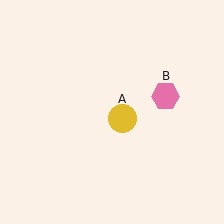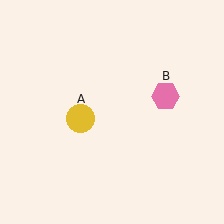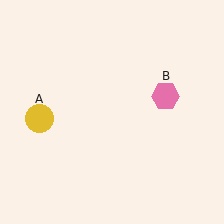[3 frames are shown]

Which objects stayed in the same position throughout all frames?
Pink hexagon (object B) remained stationary.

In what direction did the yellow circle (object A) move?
The yellow circle (object A) moved left.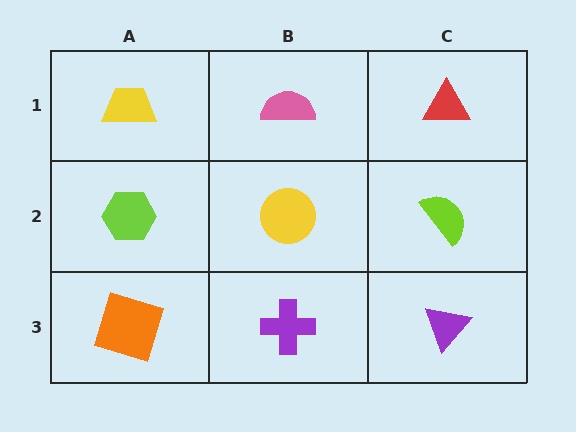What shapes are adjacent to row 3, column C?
A lime semicircle (row 2, column C), a purple cross (row 3, column B).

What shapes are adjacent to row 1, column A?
A lime hexagon (row 2, column A), a pink semicircle (row 1, column B).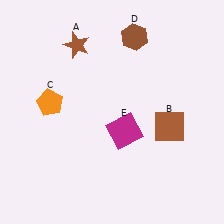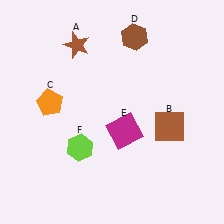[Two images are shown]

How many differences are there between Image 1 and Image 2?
There is 1 difference between the two images.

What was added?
A lime hexagon (F) was added in Image 2.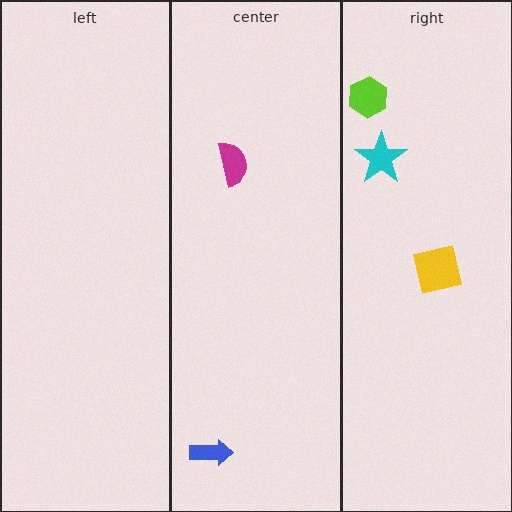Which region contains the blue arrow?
The center region.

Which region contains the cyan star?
The right region.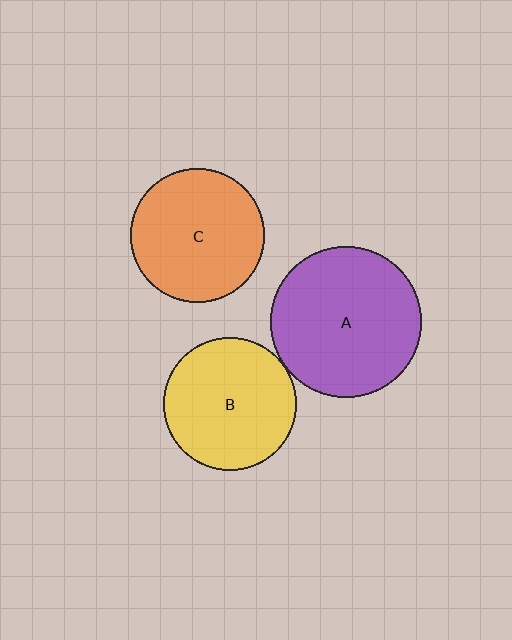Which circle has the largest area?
Circle A (purple).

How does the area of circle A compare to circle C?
Approximately 1.3 times.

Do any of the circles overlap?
No, none of the circles overlap.